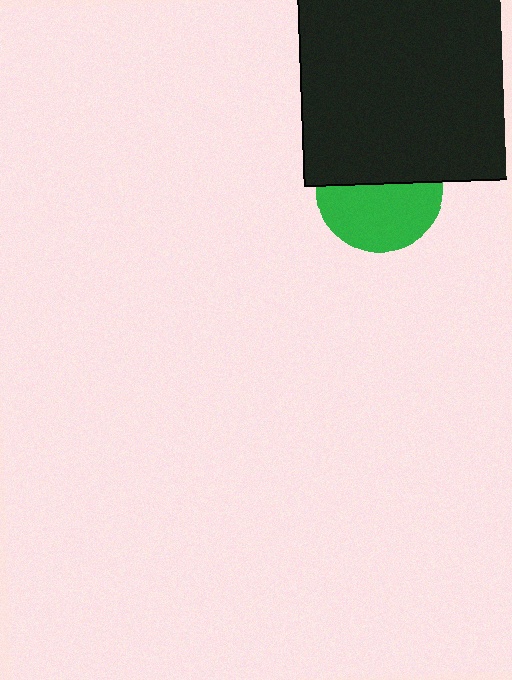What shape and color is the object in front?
The object in front is a black square.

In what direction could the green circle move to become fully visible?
The green circle could move down. That would shift it out from behind the black square entirely.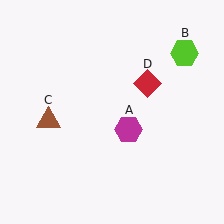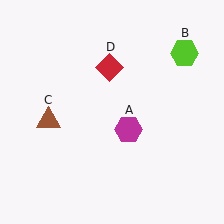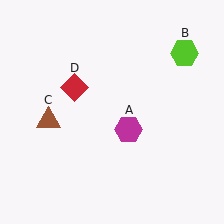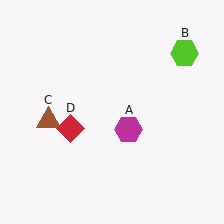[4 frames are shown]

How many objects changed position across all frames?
1 object changed position: red diamond (object D).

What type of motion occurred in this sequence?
The red diamond (object D) rotated counterclockwise around the center of the scene.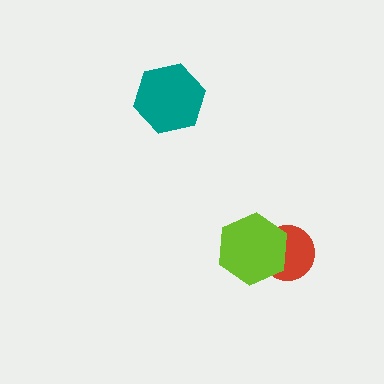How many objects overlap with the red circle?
1 object overlaps with the red circle.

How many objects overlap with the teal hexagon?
0 objects overlap with the teal hexagon.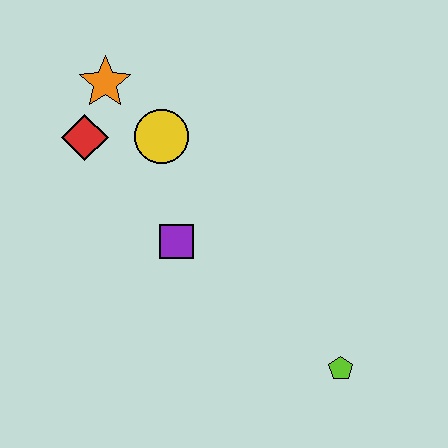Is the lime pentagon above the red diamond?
No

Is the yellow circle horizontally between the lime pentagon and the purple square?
No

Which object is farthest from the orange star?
The lime pentagon is farthest from the orange star.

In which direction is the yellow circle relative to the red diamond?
The yellow circle is to the right of the red diamond.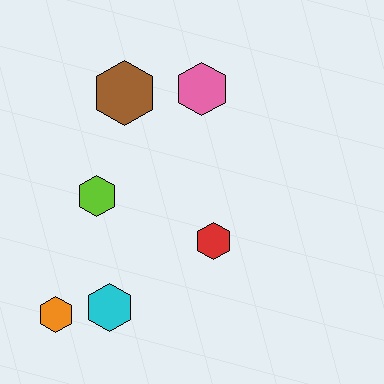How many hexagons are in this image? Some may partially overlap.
There are 6 hexagons.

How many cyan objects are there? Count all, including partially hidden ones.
There is 1 cyan object.